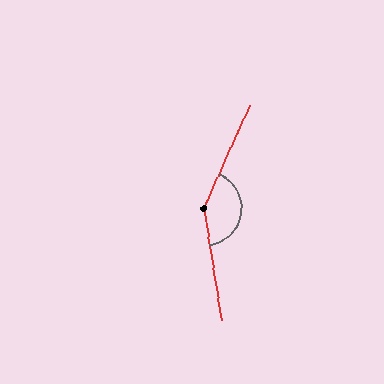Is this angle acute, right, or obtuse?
It is obtuse.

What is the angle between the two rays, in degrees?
Approximately 148 degrees.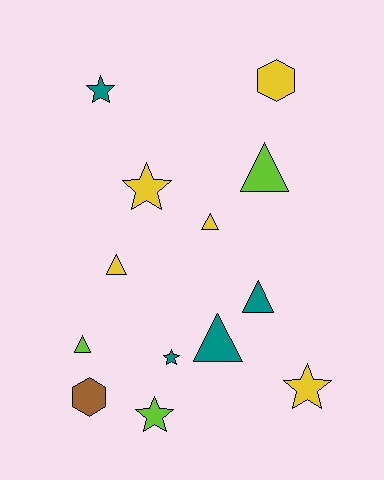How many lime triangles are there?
There are 2 lime triangles.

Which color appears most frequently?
Yellow, with 5 objects.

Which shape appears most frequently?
Triangle, with 6 objects.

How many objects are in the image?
There are 13 objects.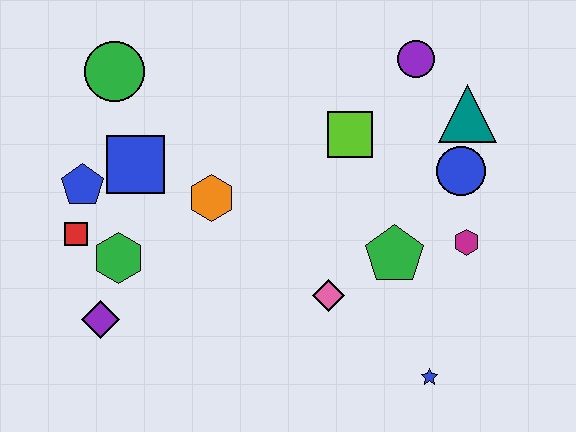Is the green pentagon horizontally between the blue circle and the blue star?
No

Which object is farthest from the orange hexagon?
The blue star is farthest from the orange hexagon.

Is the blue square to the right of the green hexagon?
Yes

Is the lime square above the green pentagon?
Yes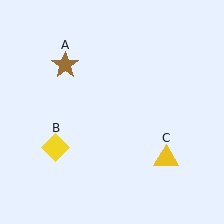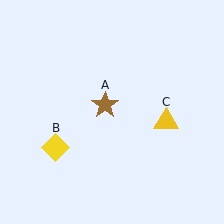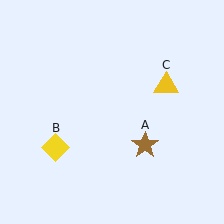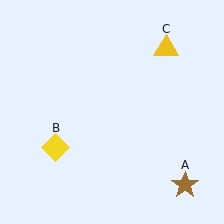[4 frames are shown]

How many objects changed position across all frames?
2 objects changed position: brown star (object A), yellow triangle (object C).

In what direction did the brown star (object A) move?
The brown star (object A) moved down and to the right.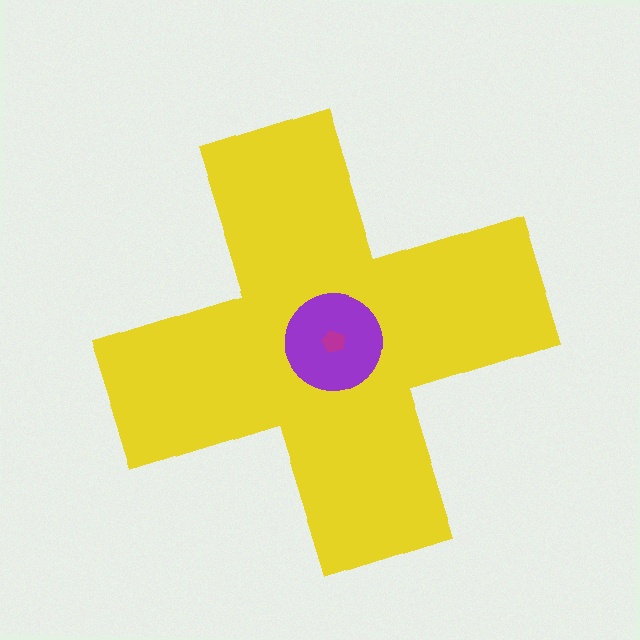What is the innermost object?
The magenta pentagon.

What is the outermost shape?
The yellow cross.